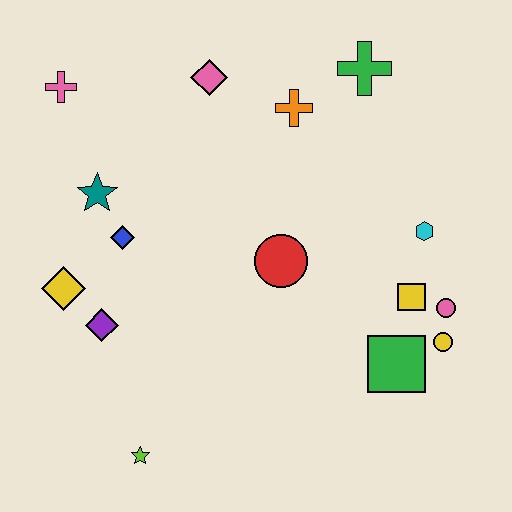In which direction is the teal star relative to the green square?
The teal star is to the left of the green square.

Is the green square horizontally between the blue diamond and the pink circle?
Yes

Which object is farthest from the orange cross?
The lime star is farthest from the orange cross.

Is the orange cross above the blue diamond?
Yes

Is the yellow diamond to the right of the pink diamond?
No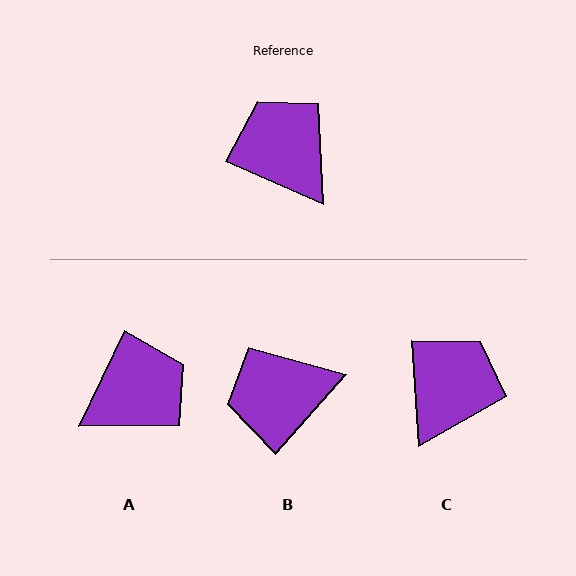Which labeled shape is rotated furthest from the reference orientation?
A, about 92 degrees away.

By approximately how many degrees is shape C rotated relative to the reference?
Approximately 63 degrees clockwise.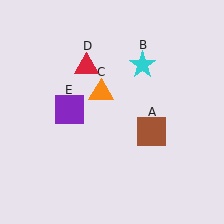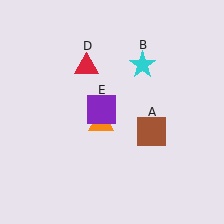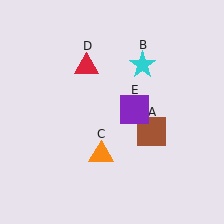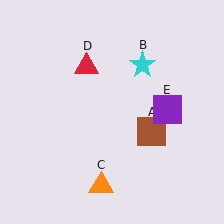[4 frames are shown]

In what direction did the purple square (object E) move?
The purple square (object E) moved right.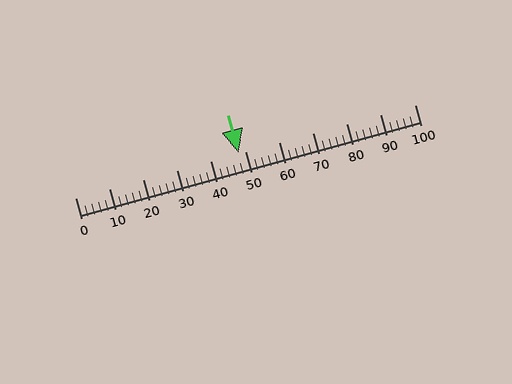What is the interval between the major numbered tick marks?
The major tick marks are spaced 10 units apart.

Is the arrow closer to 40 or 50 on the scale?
The arrow is closer to 50.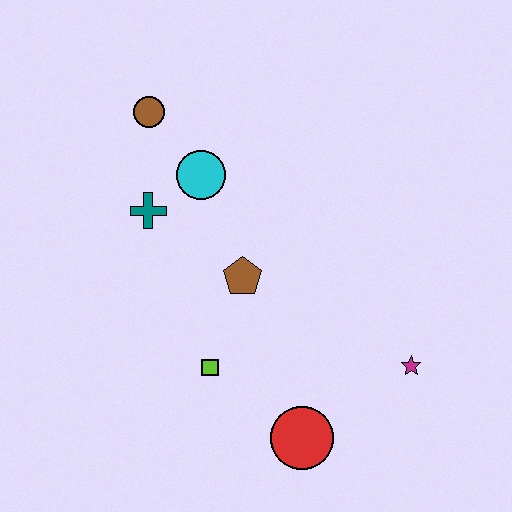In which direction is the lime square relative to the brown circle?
The lime square is below the brown circle.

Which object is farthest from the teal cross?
The magenta star is farthest from the teal cross.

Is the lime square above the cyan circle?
No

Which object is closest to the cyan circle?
The teal cross is closest to the cyan circle.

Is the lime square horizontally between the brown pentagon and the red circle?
No